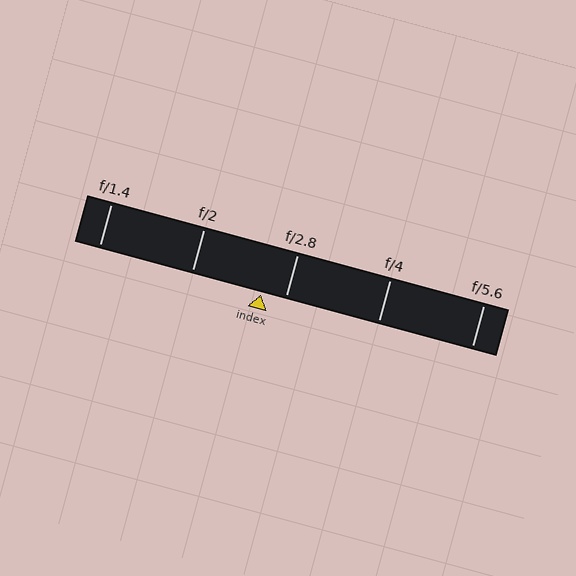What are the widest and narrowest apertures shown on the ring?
The widest aperture shown is f/1.4 and the narrowest is f/5.6.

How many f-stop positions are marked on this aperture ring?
There are 5 f-stop positions marked.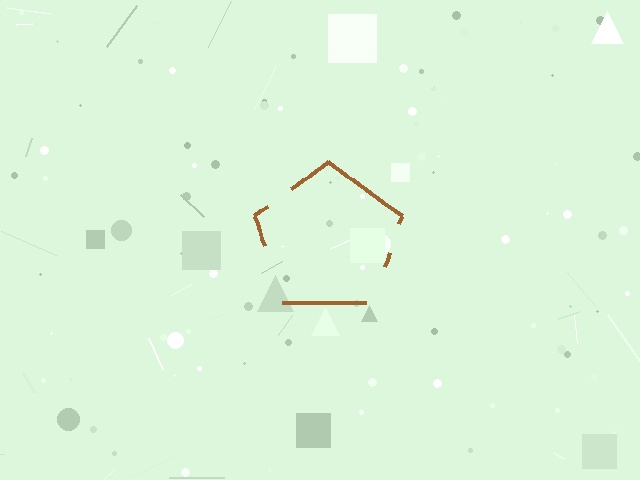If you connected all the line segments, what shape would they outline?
They would outline a pentagon.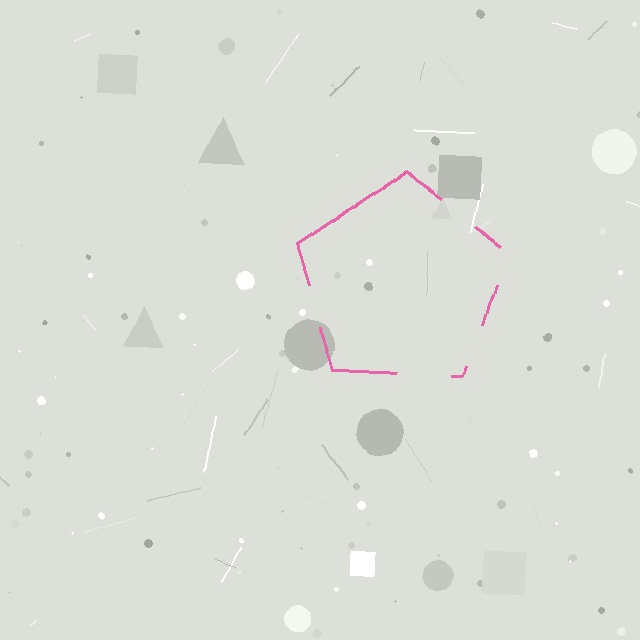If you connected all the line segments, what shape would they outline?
They would outline a pentagon.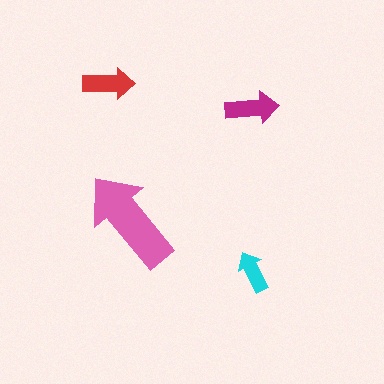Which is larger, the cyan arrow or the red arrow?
The red one.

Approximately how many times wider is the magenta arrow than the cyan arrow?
About 1.5 times wider.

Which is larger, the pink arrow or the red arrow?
The pink one.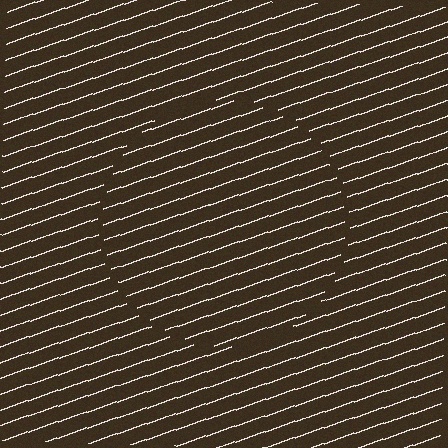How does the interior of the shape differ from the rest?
The interior of the shape contains the same grating, shifted by half a period — the contour is defined by the phase discontinuity where line-ends from the inner and outer gratings abut.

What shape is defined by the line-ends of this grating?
An illusory circle. The interior of the shape contains the same grating, shifted by half a period — the contour is defined by the phase discontinuity where line-ends from the inner and outer gratings abut.